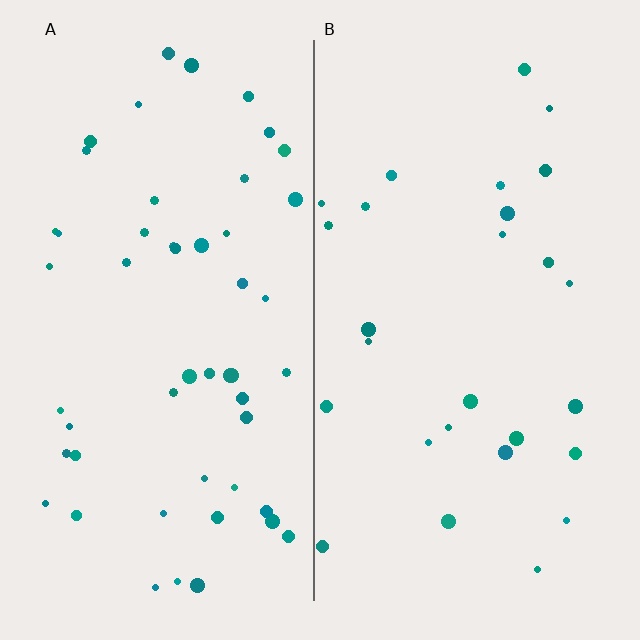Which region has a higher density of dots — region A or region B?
A (the left).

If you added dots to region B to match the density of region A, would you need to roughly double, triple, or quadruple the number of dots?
Approximately double.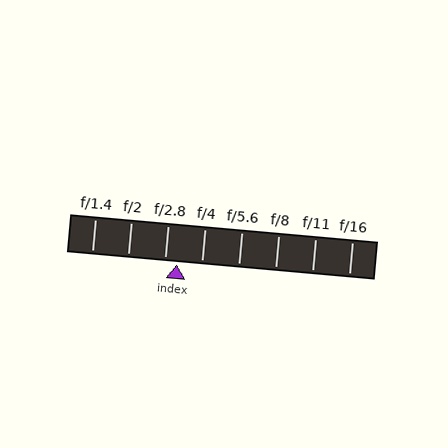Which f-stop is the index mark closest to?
The index mark is closest to f/2.8.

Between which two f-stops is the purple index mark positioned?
The index mark is between f/2.8 and f/4.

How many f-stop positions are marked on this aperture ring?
There are 8 f-stop positions marked.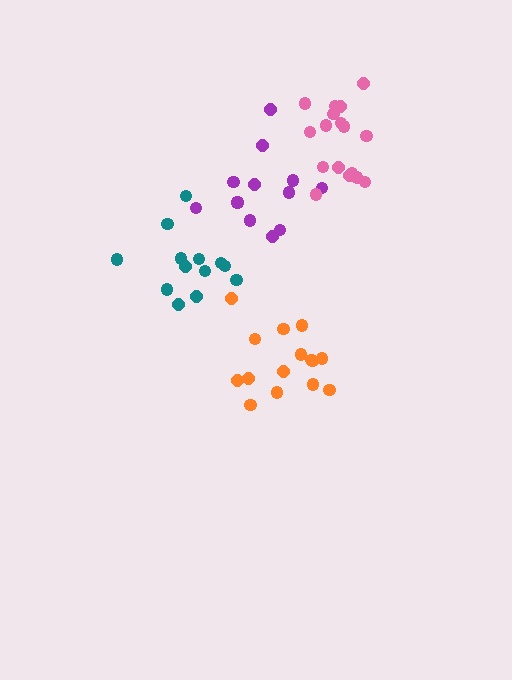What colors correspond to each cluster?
The clusters are colored: purple, orange, teal, pink.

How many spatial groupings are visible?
There are 4 spatial groupings.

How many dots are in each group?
Group 1: 13 dots, Group 2: 15 dots, Group 3: 13 dots, Group 4: 17 dots (58 total).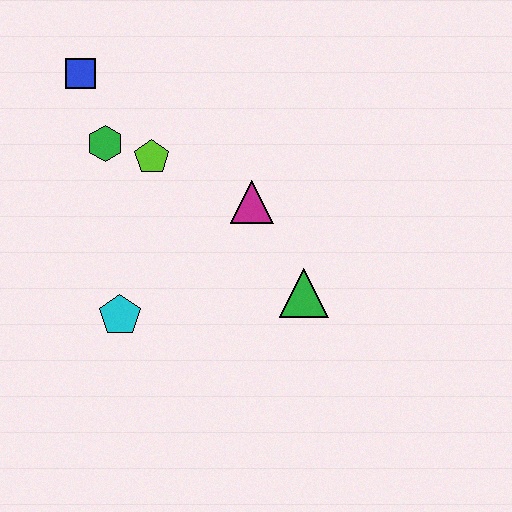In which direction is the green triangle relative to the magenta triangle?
The green triangle is below the magenta triangle.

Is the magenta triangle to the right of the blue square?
Yes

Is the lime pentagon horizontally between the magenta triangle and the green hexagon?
Yes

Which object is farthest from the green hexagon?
The green triangle is farthest from the green hexagon.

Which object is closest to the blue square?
The green hexagon is closest to the blue square.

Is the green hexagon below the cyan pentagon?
No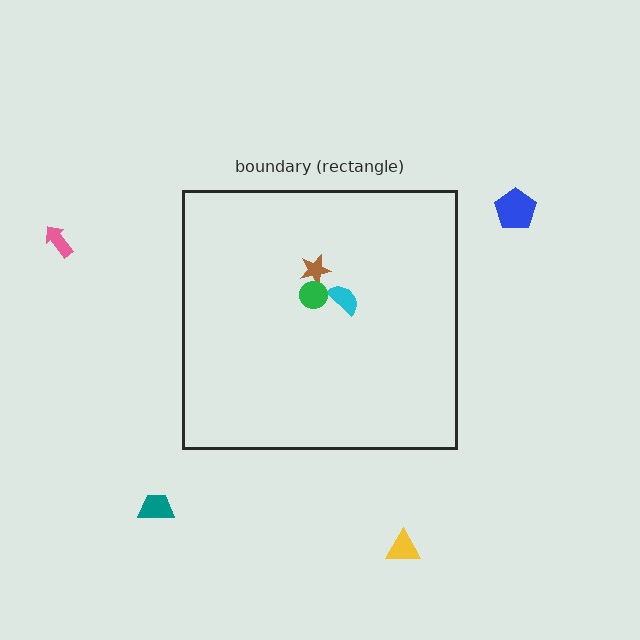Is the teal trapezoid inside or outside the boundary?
Outside.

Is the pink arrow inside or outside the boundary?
Outside.